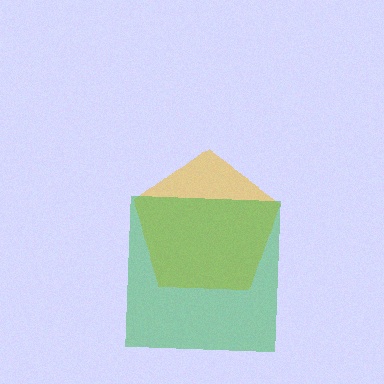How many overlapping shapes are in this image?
There are 2 overlapping shapes in the image.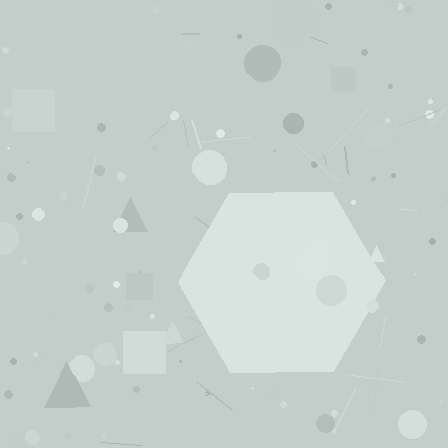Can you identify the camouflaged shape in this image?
The camouflaged shape is a hexagon.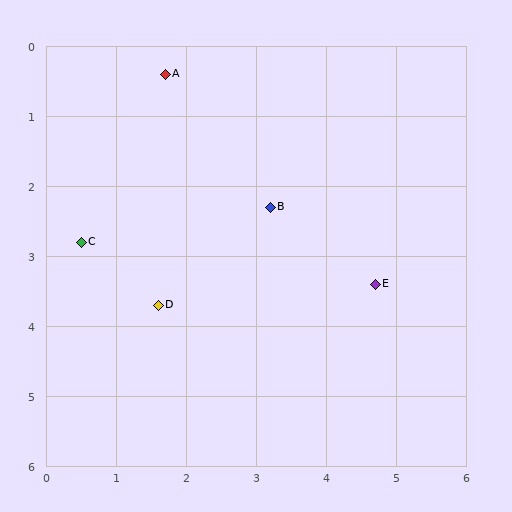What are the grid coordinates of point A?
Point A is at approximately (1.7, 0.4).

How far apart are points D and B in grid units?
Points D and B are about 2.1 grid units apart.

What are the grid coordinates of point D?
Point D is at approximately (1.6, 3.7).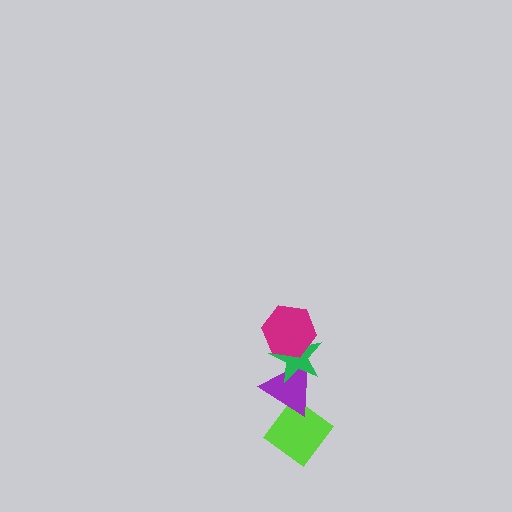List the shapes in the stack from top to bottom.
From top to bottom: the magenta hexagon, the green star, the purple triangle, the lime diamond.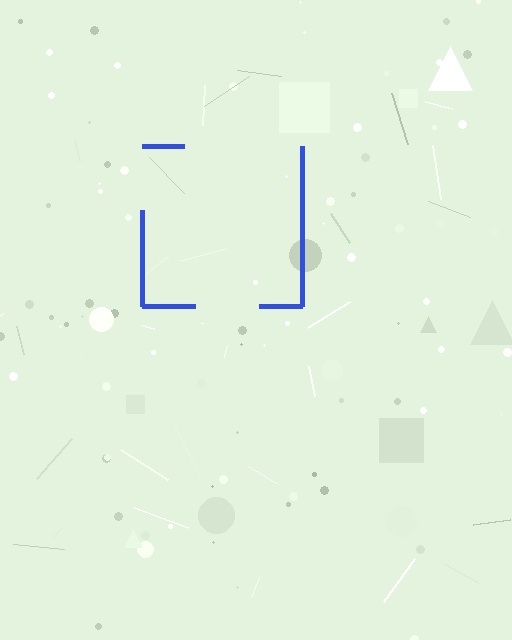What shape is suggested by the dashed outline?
The dashed outline suggests a square.